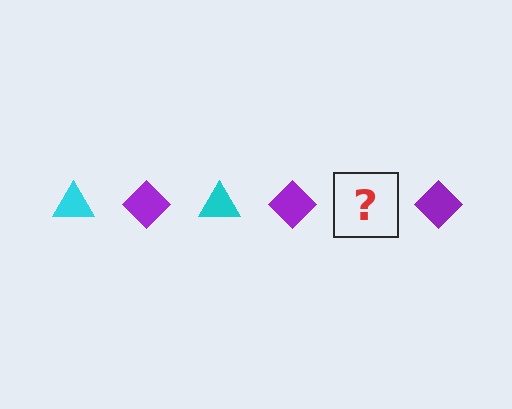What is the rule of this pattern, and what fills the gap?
The rule is that the pattern alternates between cyan triangle and purple diamond. The gap should be filled with a cyan triangle.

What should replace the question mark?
The question mark should be replaced with a cyan triangle.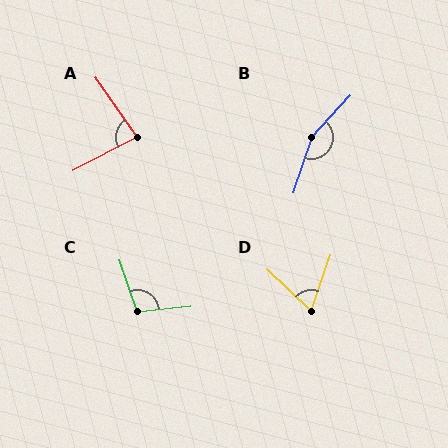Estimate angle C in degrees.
Approximately 103 degrees.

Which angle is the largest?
B, at approximately 155 degrees.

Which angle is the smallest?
D, at approximately 65 degrees.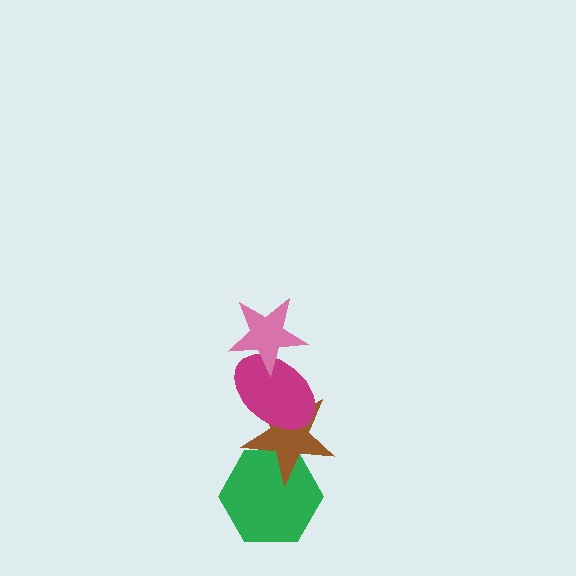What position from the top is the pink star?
The pink star is 1st from the top.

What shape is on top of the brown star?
The magenta ellipse is on top of the brown star.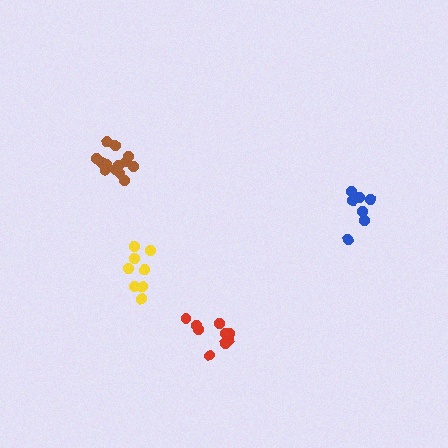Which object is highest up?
The brown cluster is topmost.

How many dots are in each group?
Group 1: 13 dots, Group 2: 9 dots, Group 3: 8 dots, Group 4: 7 dots (37 total).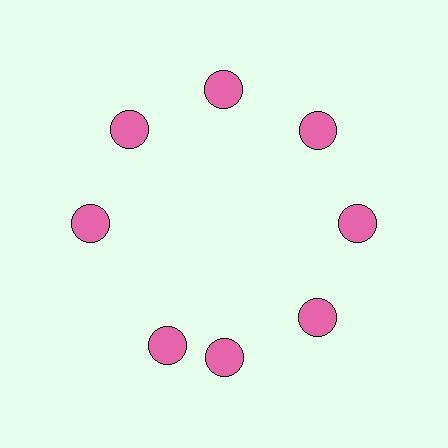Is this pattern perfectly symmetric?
No. The 8 pink circles are arranged in a ring, but one element near the 8 o'clock position is rotated out of alignment along the ring, breaking the 8-fold rotational symmetry.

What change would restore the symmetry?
The symmetry would be restored by rotating it back into even spacing with its neighbors so that all 8 circles sit at equal angles and equal distance from the center.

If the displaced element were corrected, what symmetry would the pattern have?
It would have 8-fold rotational symmetry — the pattern would map onto itself every 45 degrees.